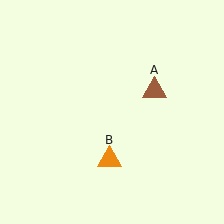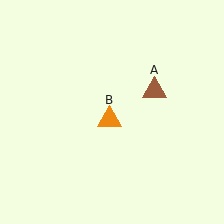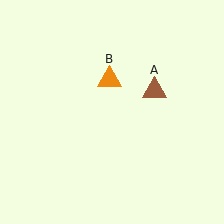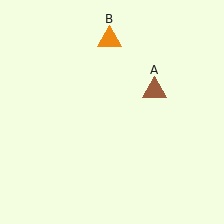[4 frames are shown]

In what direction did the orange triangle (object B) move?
The orange triangle (object B) moved up.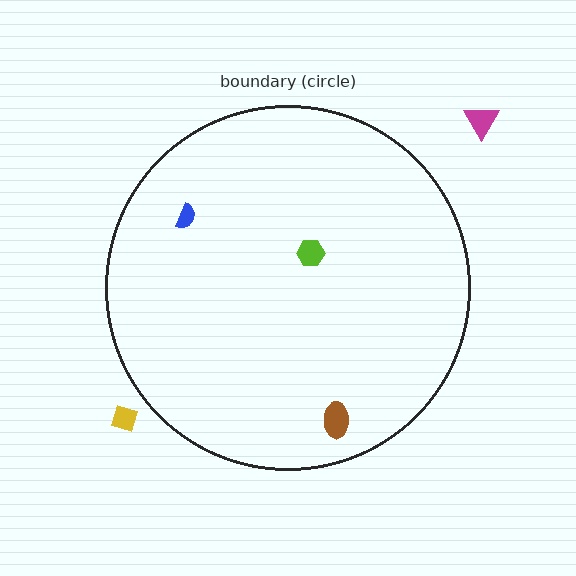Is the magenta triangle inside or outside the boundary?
Outside.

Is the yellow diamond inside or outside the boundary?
Outside.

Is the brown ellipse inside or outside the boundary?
Inside.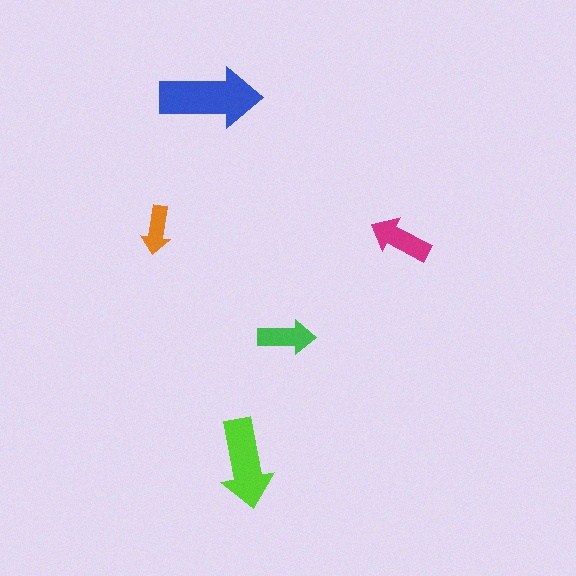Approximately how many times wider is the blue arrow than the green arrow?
About 1.5 times wider.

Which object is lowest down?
The lime arrow is bottommost.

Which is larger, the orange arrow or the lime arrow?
The lime one.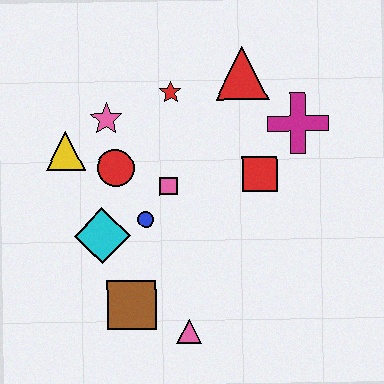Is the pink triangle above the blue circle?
No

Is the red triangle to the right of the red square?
No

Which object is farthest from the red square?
The yellow triangle is farthest from the red square.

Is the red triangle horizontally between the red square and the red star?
Yes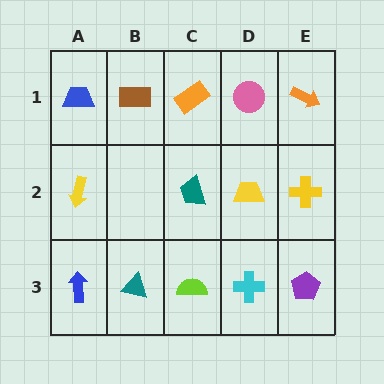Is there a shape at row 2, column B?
No, that cell is empty.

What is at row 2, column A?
A yellow arrow.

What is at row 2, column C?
A teal trapezoid.